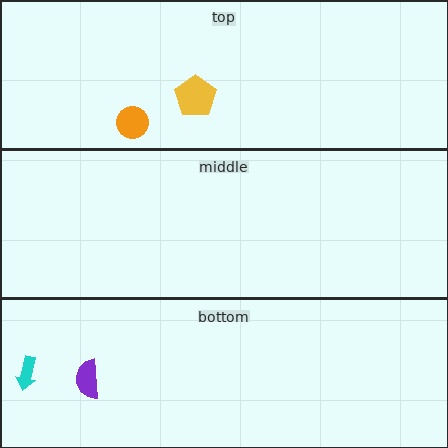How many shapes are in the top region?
2.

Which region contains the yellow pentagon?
The top region.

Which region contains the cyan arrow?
The bottom region.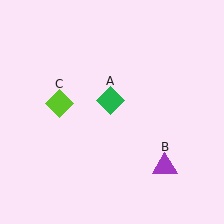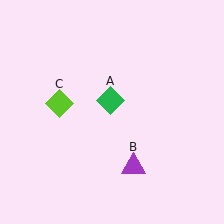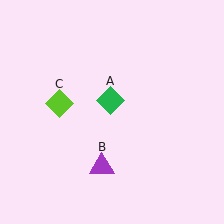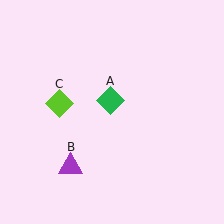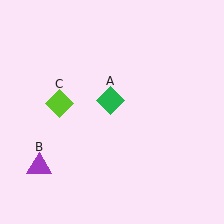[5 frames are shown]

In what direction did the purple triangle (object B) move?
The purple triangle (object B) moved left.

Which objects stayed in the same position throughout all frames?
Green diamond (object A) and lime diamond (object C) remained stationary.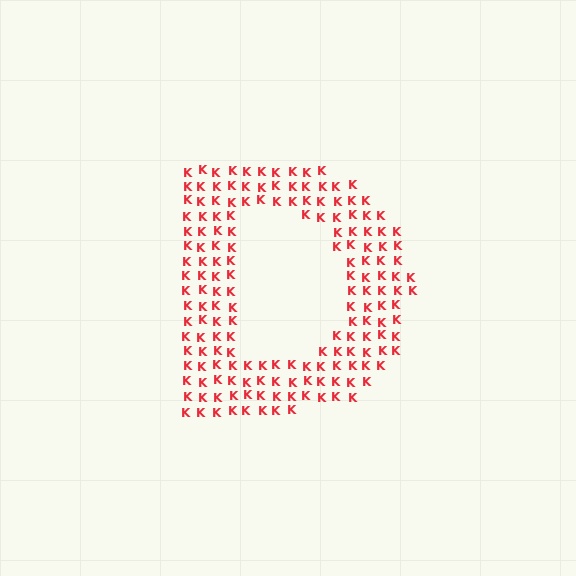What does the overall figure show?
The overall figure shows the letter D.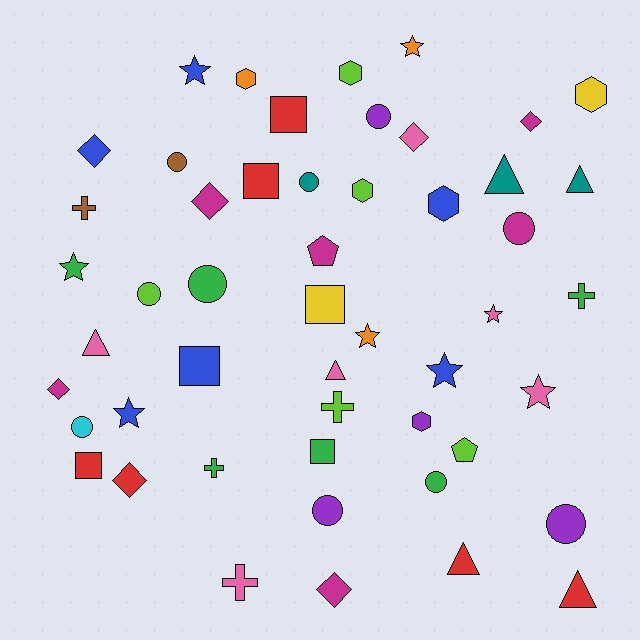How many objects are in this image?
There are 50 objects.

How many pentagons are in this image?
There are 2 pentagons.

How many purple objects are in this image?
There are 4 purple objects.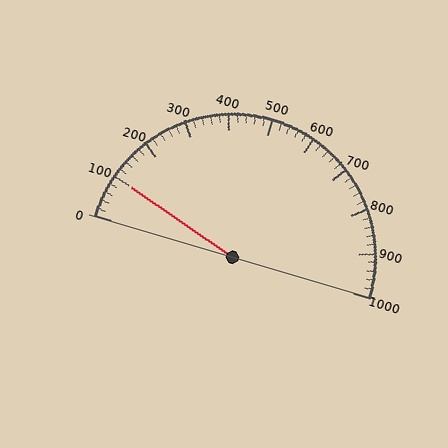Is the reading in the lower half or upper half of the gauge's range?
The reading is in the lower half of the range (0 to 1000).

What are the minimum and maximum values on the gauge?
The gauge ranges from 0 to 1000.